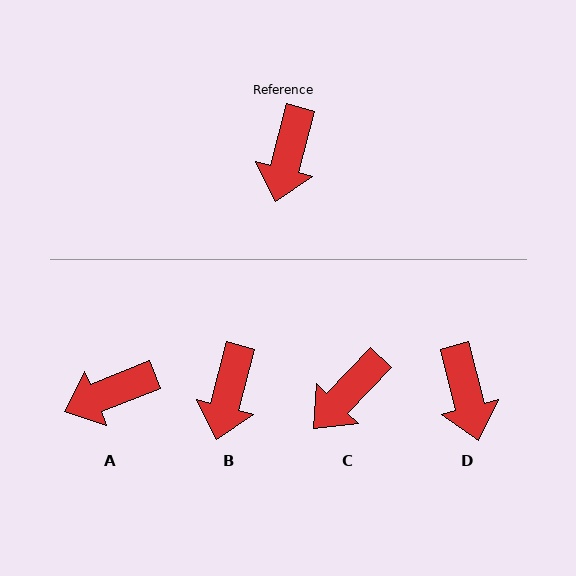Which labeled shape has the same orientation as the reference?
B.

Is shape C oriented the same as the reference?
No, it is off by about 29 degrees.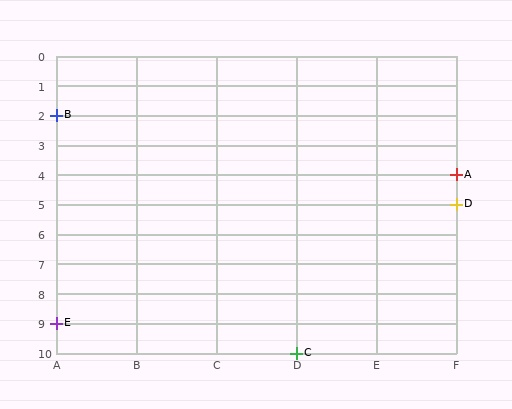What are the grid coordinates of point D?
Point D is at grid coordinates (F, 5).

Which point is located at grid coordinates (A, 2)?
Point B is at (A, 2).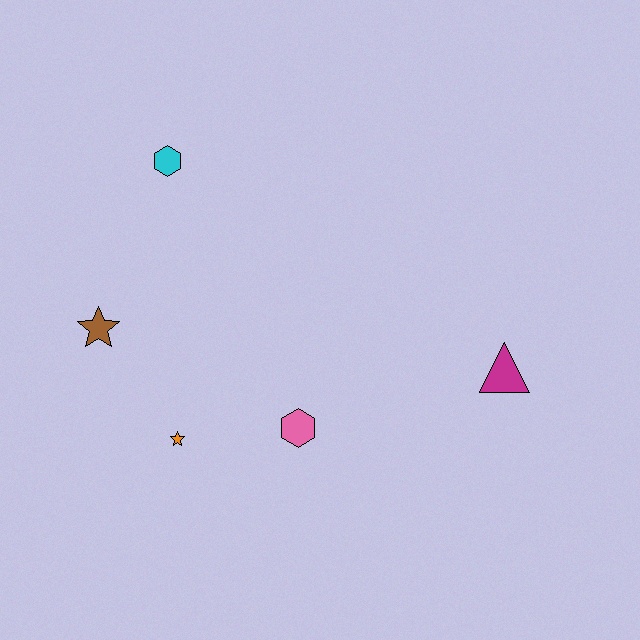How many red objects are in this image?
There are no red objects.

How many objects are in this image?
There are 5 objects.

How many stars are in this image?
There are 2 stars.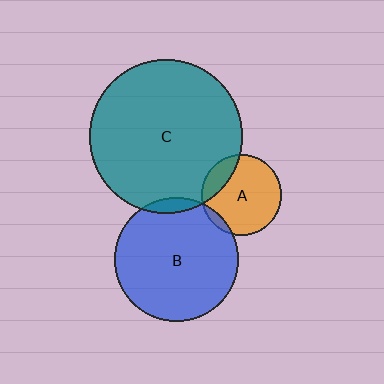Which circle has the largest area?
Circle C (teal).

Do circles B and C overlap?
Yes.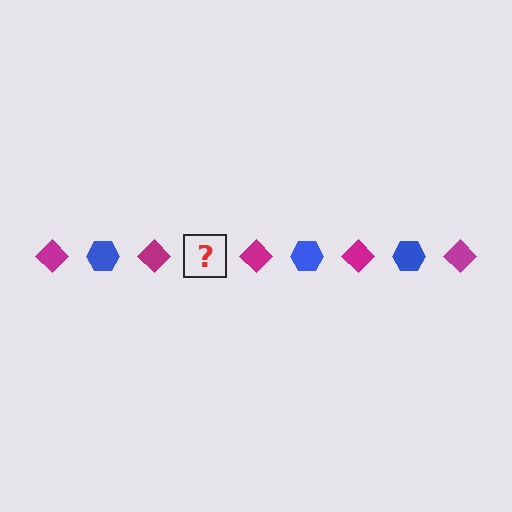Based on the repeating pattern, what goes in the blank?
The blank should be a blue hexagon.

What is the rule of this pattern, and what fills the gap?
The rule is that the pattern alternates between magenta diamond and blue hexagon. The gap should be filled with a blue hexagon.